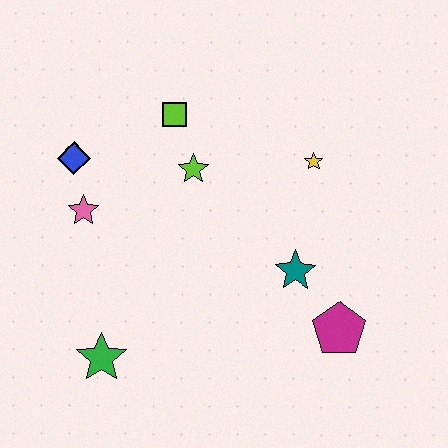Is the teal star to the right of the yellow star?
No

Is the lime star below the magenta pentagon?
No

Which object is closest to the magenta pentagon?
The teal star is closest to the magenta pentagon.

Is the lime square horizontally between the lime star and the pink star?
Yes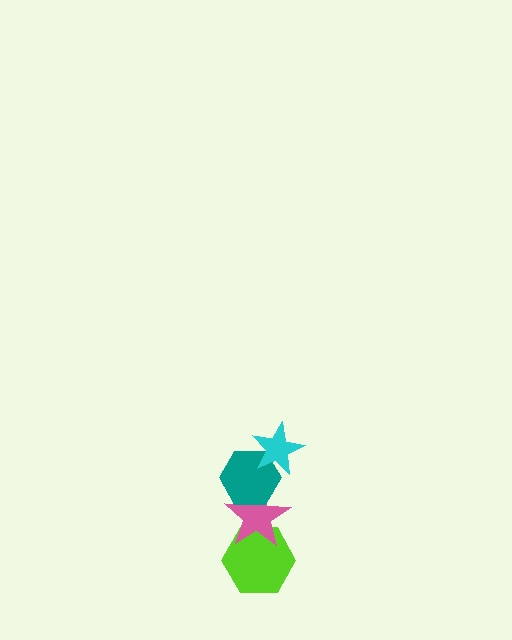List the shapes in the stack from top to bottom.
From top to bottom: the cyan star, the teal hexagon, the pink star, the lime hexagon.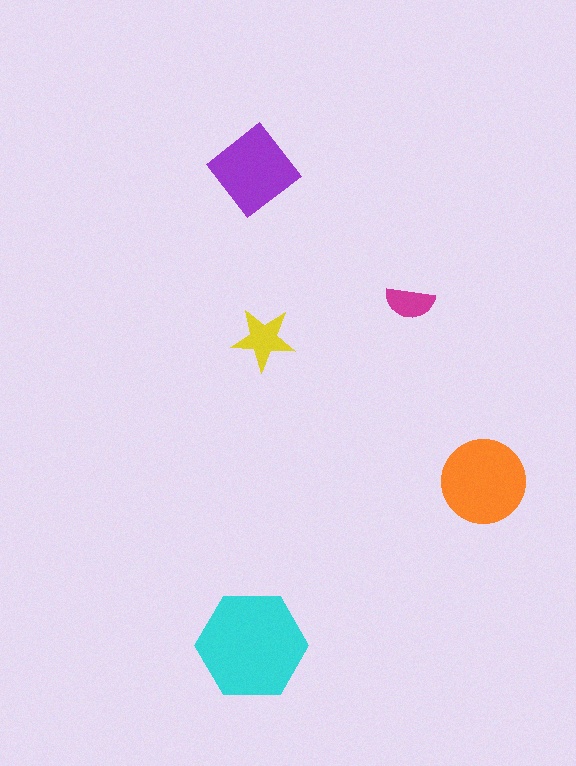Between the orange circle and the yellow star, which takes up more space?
The orange circle.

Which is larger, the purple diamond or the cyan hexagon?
The cyan hexagon.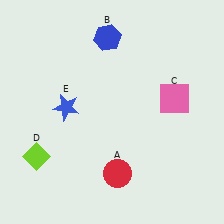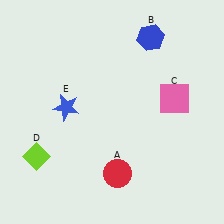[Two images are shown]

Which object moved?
The blue hexagon (B) moved right.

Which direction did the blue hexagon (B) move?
The blue hexagon (B) moved right.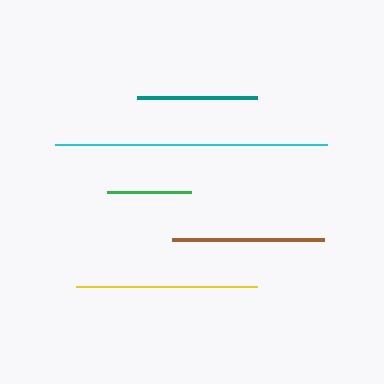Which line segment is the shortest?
The green line is the shortest at approximately 84 pixels.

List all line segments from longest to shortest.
From longest to shortest: cyan, yellow, brown, teal, green.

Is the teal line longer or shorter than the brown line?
The brown line is longer than the teal line.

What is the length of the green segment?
The green segment is approximately 84 pixels long.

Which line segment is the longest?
The cyan line is the longest at approximately 273 pixels.